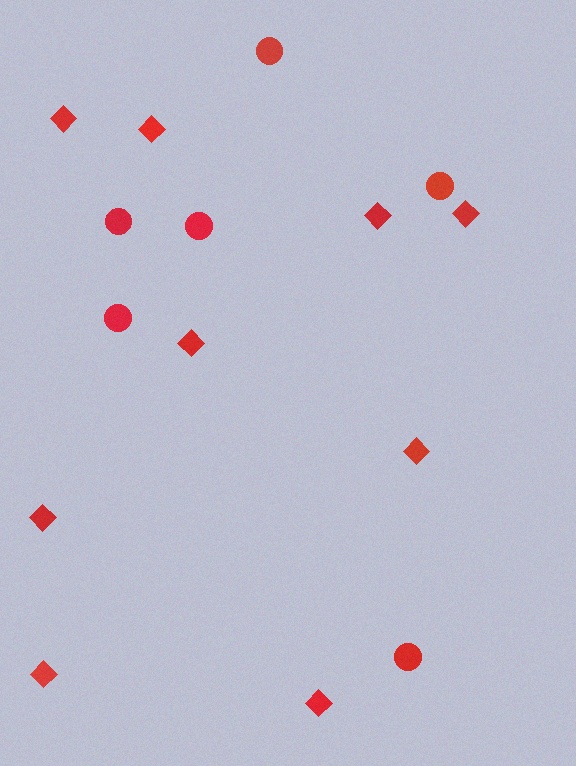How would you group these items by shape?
There are 2 groups: one group of circles (6) and one group of diamonds (9).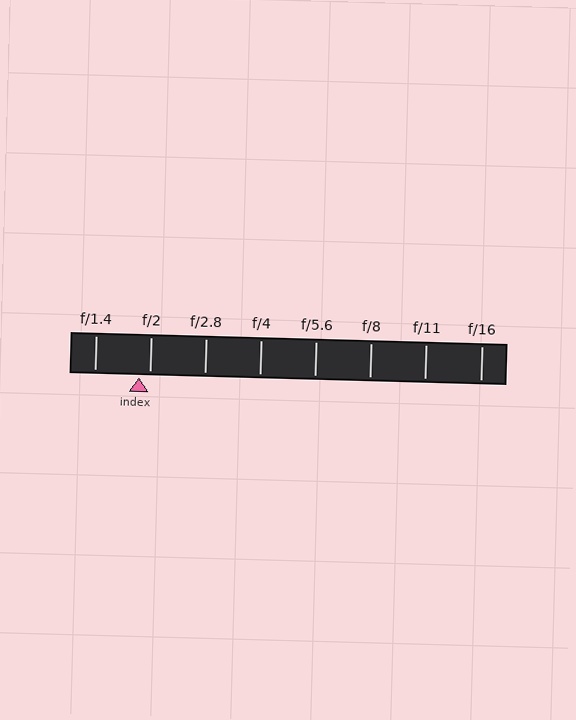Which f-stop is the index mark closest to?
The index mark is closest to f/2.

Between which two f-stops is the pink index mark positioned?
The index mark is between f/1.4 and f/2.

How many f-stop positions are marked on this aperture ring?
There are 8 f-stop positions marked.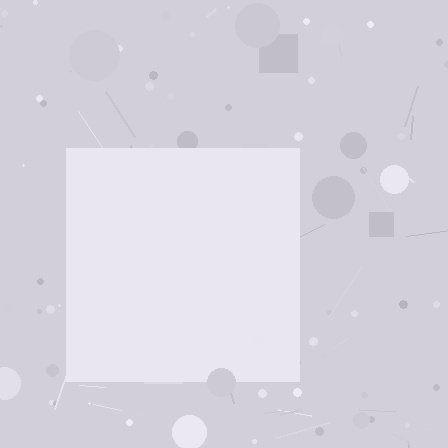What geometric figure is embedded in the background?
A square is embedded in the background.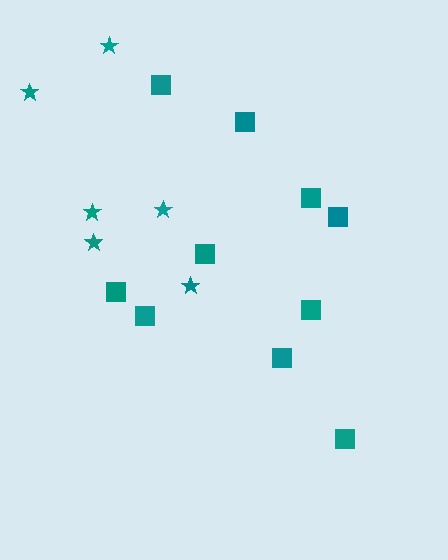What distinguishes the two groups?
There are 2 groups: one group of squares (10) and one group of stars (6).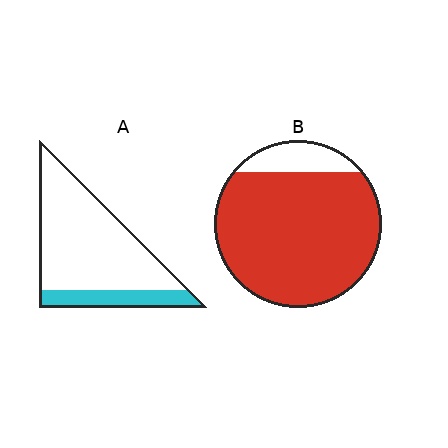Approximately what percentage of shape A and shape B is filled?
A is approximately 20% and B is approximately 85%.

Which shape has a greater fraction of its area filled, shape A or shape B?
Shape B.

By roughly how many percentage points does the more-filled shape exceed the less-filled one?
By roughly 65 percentage points (B over A).